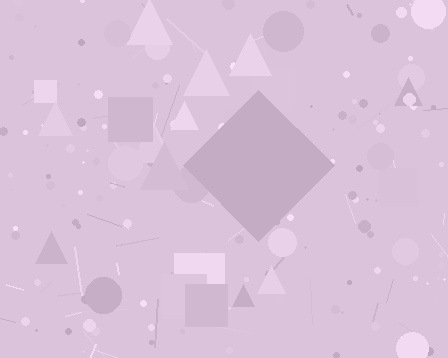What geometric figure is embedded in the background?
A diamond is embedded in the background.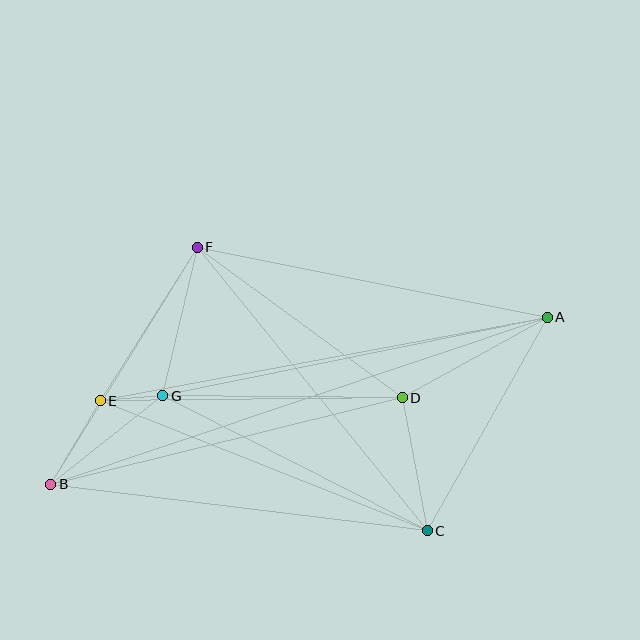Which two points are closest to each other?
Points E and G are closest to each other.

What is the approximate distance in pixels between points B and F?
The distance between B and F is approximately 279 pixels.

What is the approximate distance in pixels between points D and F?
The distance between D and F is approximately 254 pixels.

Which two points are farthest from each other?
Points A and B are farthest from each other.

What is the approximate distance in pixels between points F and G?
The distance between F and G is approximately 153 pixels.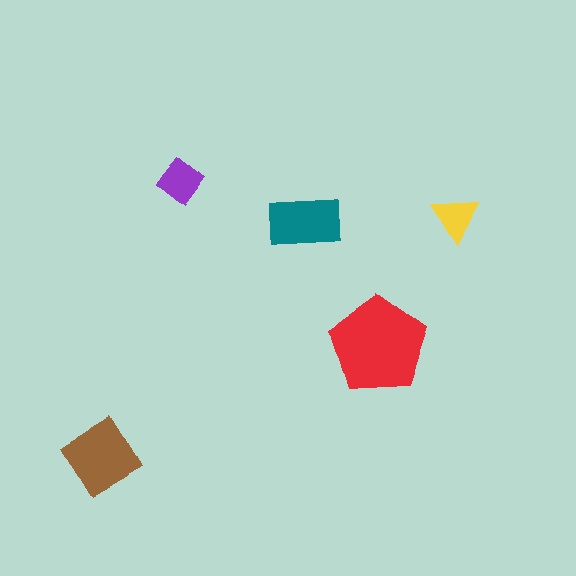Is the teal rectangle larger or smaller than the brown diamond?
Smaller.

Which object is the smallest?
The yellow triangle.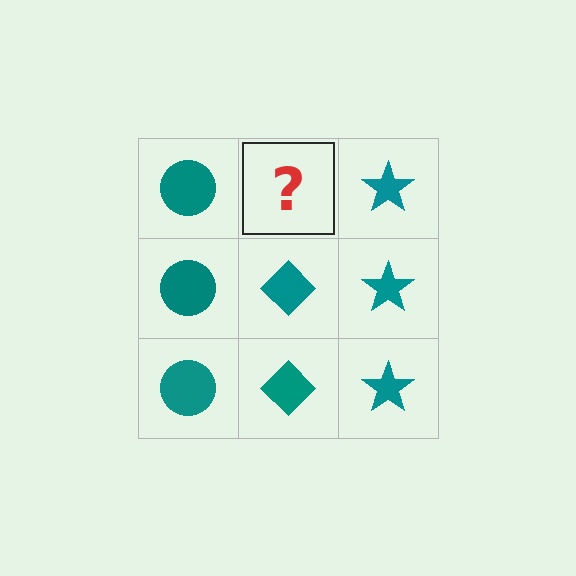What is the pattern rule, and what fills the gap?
The rule is that each column has a consistent shape. The gap should be filled with a teal diamond.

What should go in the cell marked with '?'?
The missing cell should contain a teal diamond.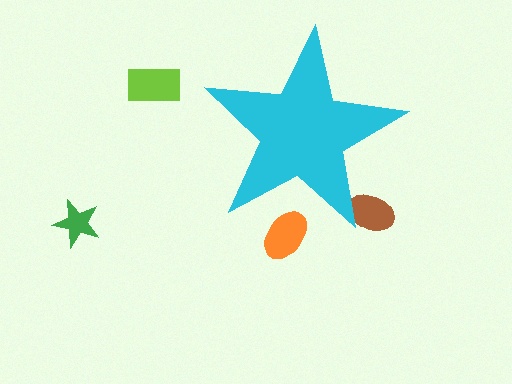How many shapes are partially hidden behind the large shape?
2 shapes are partially hidden.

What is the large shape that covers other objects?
A cyan star.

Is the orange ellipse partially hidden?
Yes, the orange ellipse is partially hidden behind the cyan star.